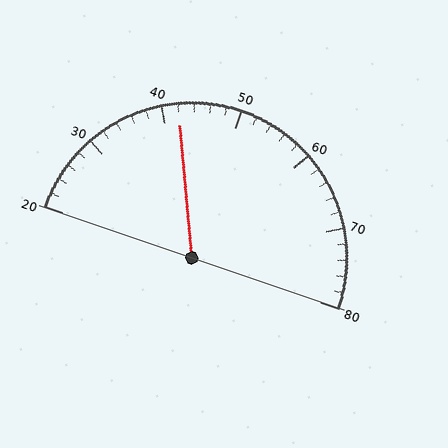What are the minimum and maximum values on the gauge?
The gauge ranges from 20 to 80.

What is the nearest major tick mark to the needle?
The nearest major tick mark is 40.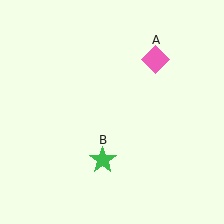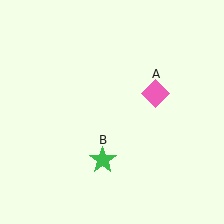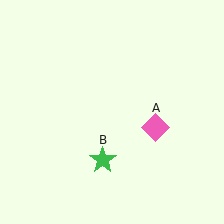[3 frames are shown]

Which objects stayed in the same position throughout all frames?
Green star (object B) remained stationary.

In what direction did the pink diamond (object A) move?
The pink diamond (object A) moved down.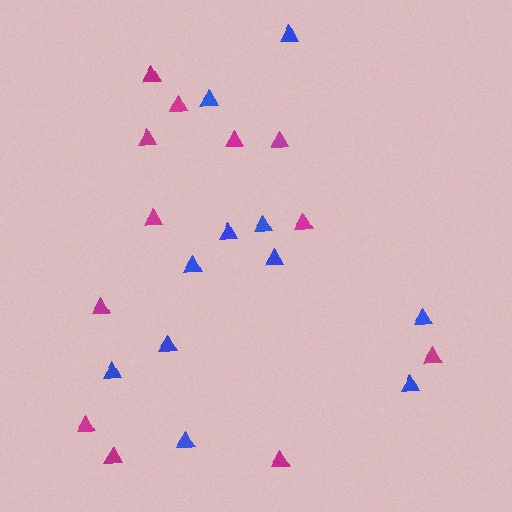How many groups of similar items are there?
There are 2 groups: one group of blue triangles (11) and one group of magenta triangles (12).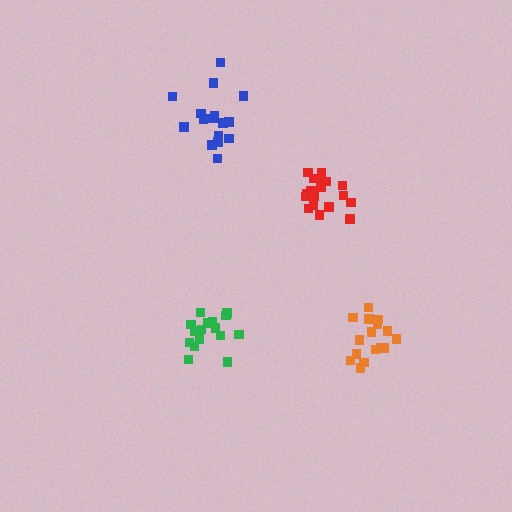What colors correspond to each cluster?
The clusters are colored: orange, red, blue, green.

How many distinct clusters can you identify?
There are 4 distinct clusters.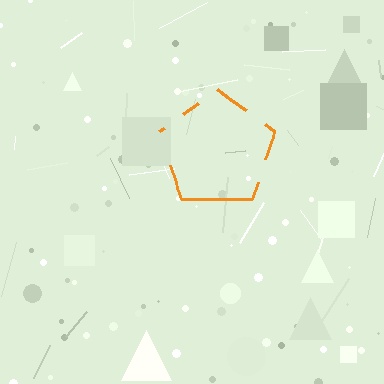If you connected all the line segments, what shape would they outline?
They would outline a pentagon.